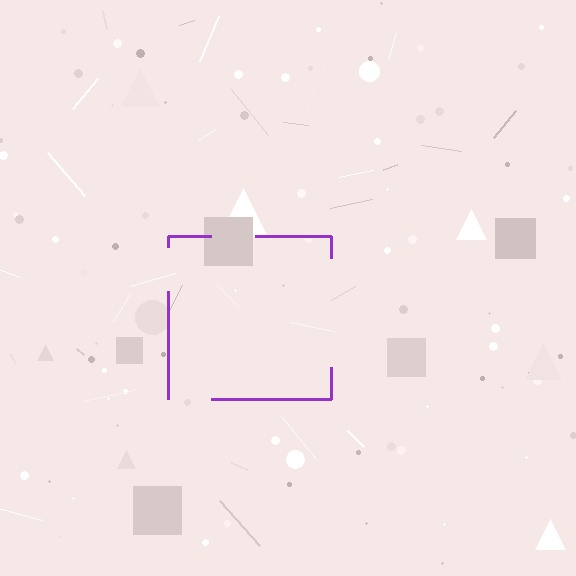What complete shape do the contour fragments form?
The contour fragments form a square.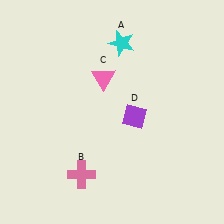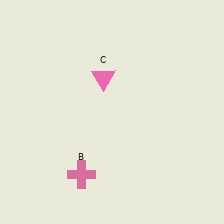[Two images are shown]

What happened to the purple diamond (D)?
The purple diamond (D) was removed in Image 2. It was in the bottom-right area of Image 1.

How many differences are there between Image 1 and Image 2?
There are 2 differences between the two images.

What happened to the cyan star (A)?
The cyan star (A) was removed in Image 2. It was in the top-right area of Image 1.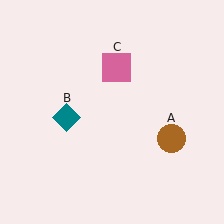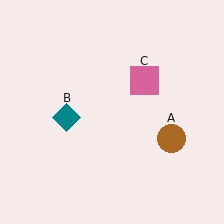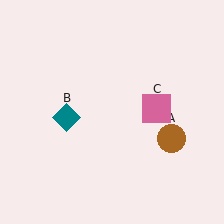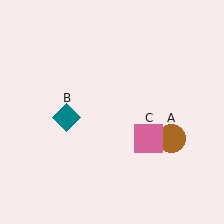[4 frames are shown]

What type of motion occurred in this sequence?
The pink square (object C) rotated clockwise around the center of the scene.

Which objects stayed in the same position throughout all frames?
Brown circle (object A) and teal diamond (object B) remained stationary.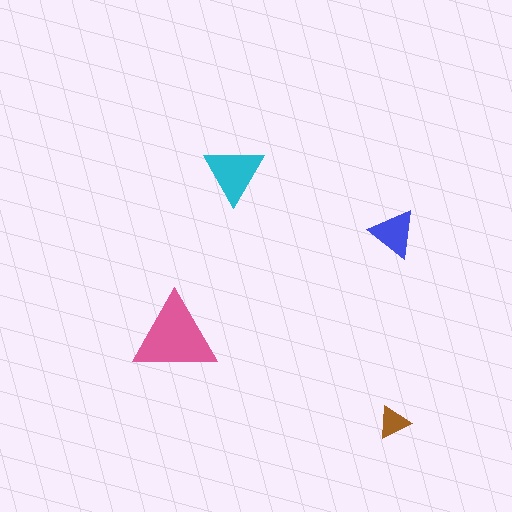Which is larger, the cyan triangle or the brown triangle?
The cyan one.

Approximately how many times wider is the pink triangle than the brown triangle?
About 2.5 times wider.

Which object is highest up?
The cyan triangle is topmost.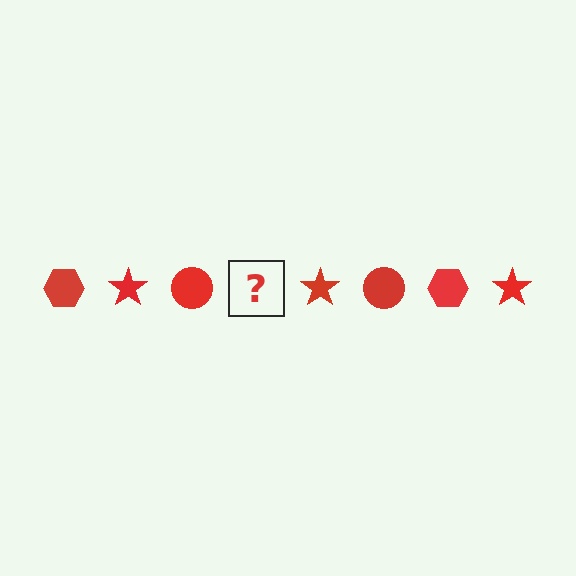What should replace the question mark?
The question mark should be replaced with a red hexagon.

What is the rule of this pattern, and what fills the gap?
The rule is that the pattern cycles through hexagon, star, circle shapes in red. The gap should be filled with a red hexagon.